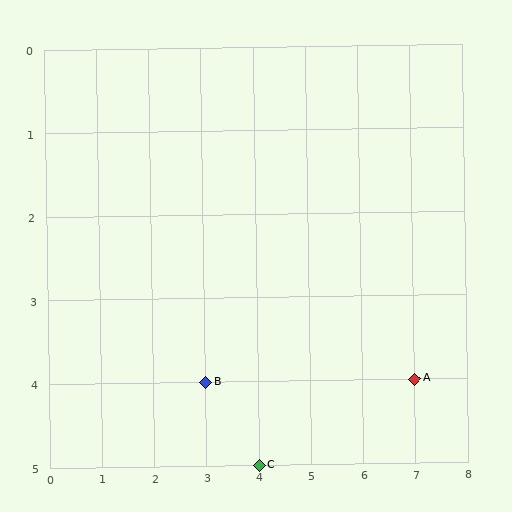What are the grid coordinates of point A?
Point A is at grid coordinates (7, 4).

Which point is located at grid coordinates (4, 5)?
Point C is at (4, 5).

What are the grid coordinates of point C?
Point C is at grid coordinates (4, 5).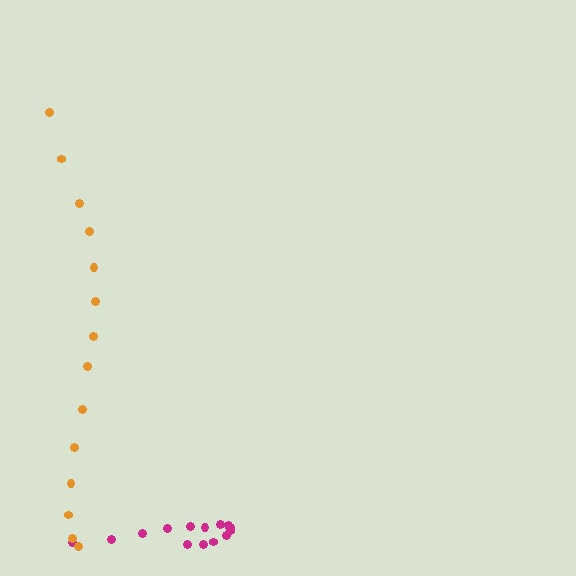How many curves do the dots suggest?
There are 2 distinct paths.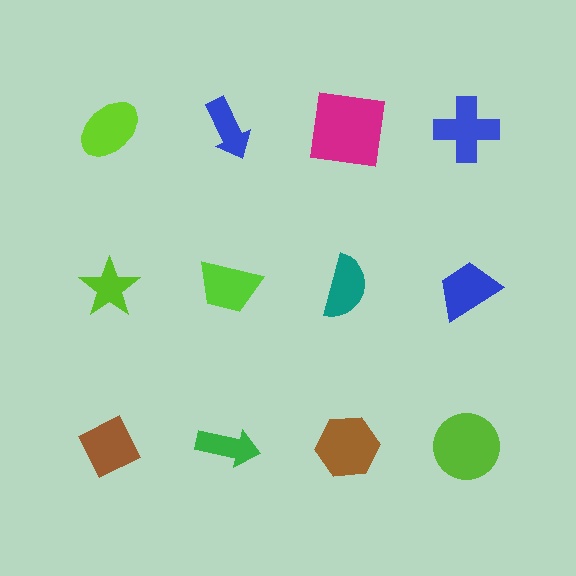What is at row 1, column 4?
A blue cross.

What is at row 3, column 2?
A green arrow.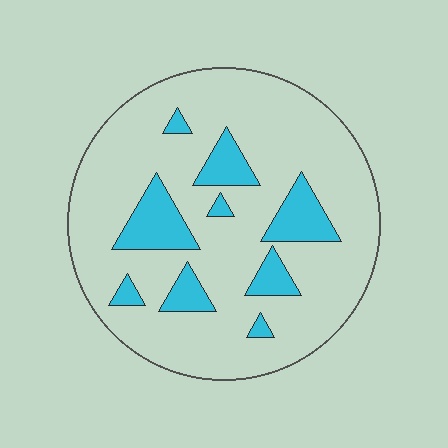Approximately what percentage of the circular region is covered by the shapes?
Approximately 15%.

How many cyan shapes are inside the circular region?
9.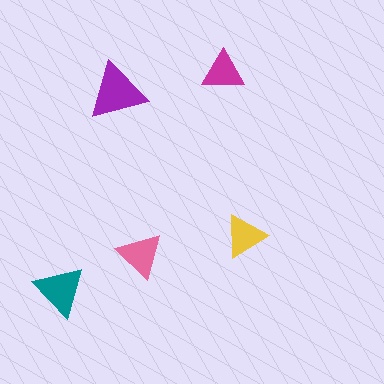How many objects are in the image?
There are 5 objects in the image.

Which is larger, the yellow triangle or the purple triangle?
The purple one.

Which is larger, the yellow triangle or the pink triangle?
The pink one.